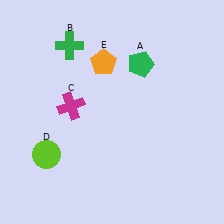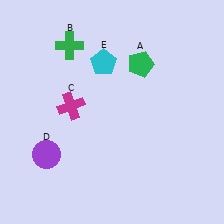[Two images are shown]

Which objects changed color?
D changed from lime to purple. E changed from orange to cyan.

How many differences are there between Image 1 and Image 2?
There are 2 differences between the two images.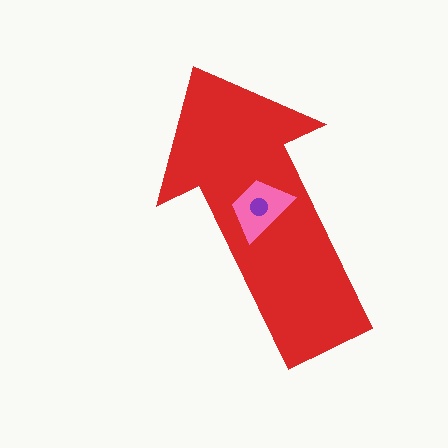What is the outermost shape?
The red arrow.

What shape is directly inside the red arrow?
The pink trapezoid.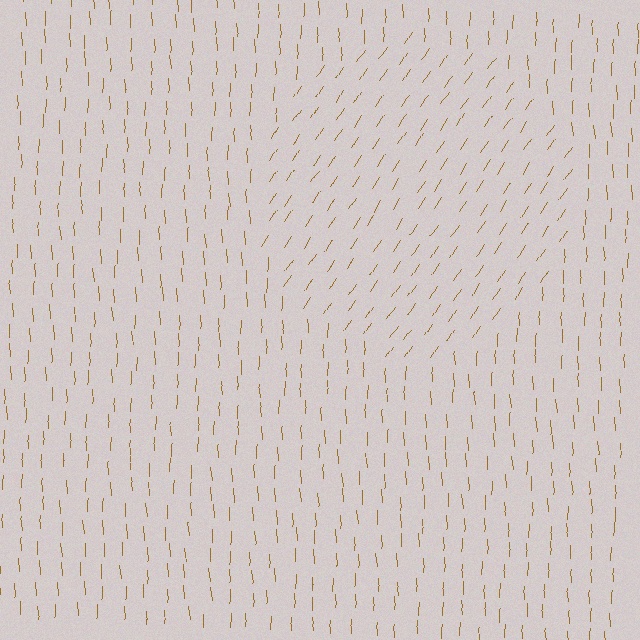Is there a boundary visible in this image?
Yes, there is a texture boundary formed by a change in line orientation.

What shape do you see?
I see a circle.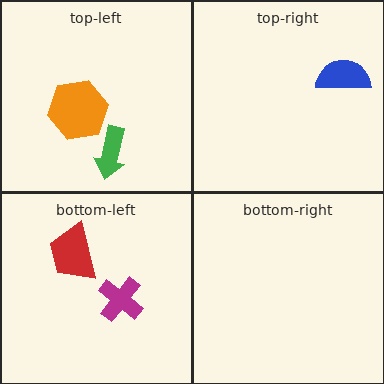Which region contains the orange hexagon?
The top-left region.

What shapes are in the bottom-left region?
The red trapezoid, the magenta cross.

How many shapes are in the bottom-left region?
2.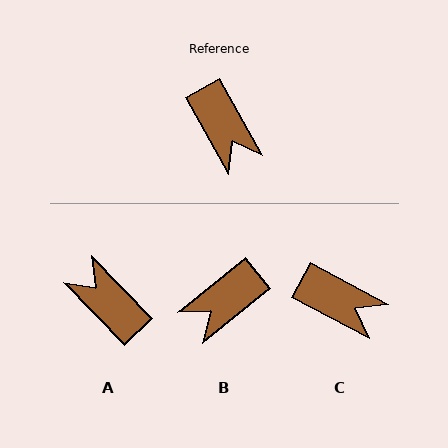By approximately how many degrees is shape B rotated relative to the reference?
Approximately 80 degrees clockwise.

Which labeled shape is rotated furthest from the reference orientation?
A, about 165 degrees away.